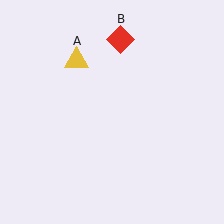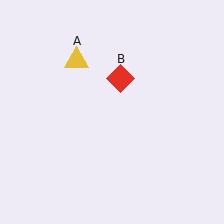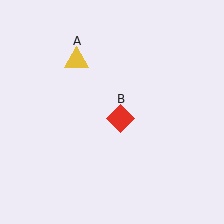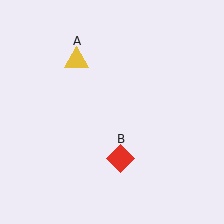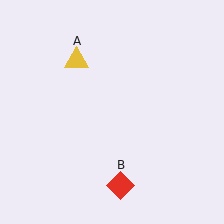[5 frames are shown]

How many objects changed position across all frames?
1 object changed position: red diamond (object B).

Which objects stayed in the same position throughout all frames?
Yellow triangle (object A) remained stationary.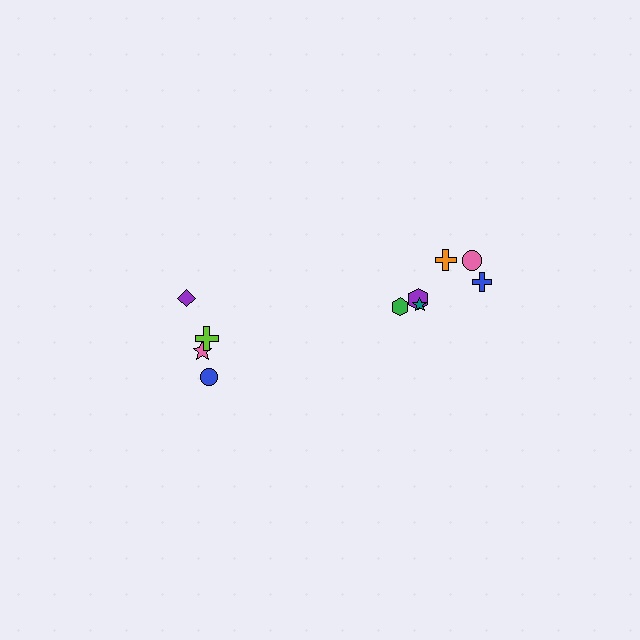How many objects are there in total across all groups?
There are 10 objects.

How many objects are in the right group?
There are 6 objects.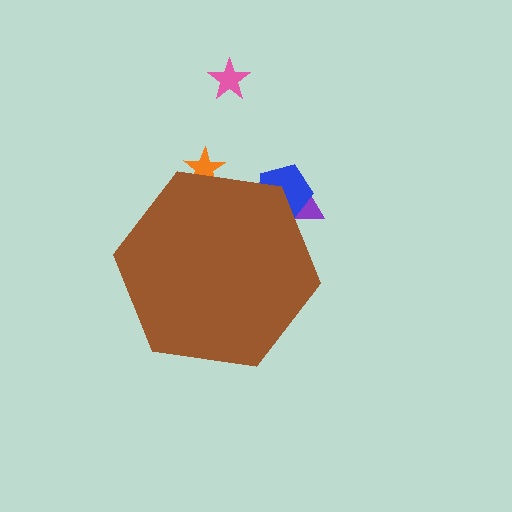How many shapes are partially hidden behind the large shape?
3 shapes are partially hidden.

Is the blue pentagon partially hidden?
Yes, the blue pentagon is partially hidden behind the brown hexagon.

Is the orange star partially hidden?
Yes, the orange star is partially hidden behind the brown hexagon.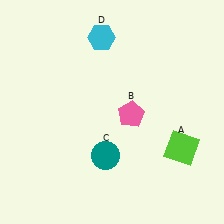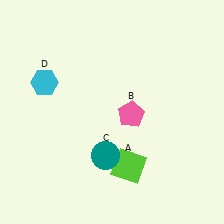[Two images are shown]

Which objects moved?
The objects that moved are: the lime square (A), the cyan hexagon (D).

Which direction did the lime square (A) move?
The lime square (A) moved left.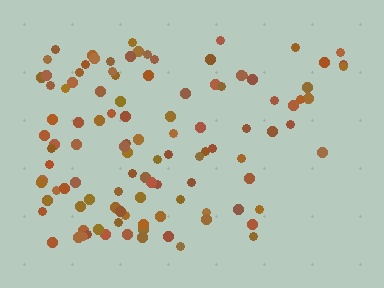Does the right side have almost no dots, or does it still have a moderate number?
Still a moderate number, just noticeably fewer than the left.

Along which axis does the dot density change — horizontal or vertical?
Horizontal.